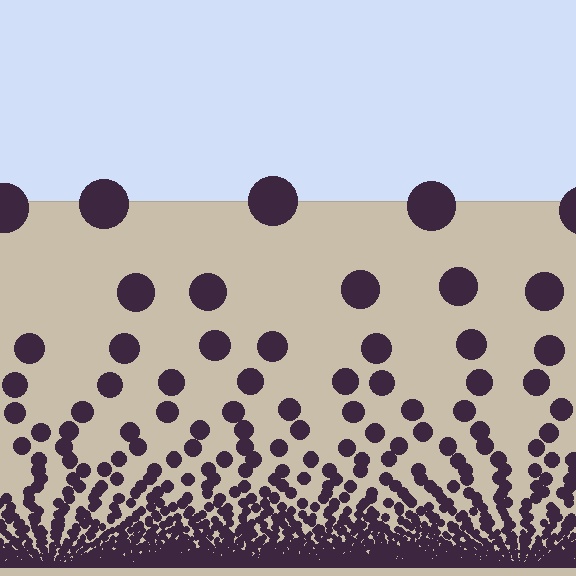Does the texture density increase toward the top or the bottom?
Density increases toward the bottom.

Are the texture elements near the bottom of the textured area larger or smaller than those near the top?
Smaller. The gradient is inverted — elements near the bottom are smaller and denser.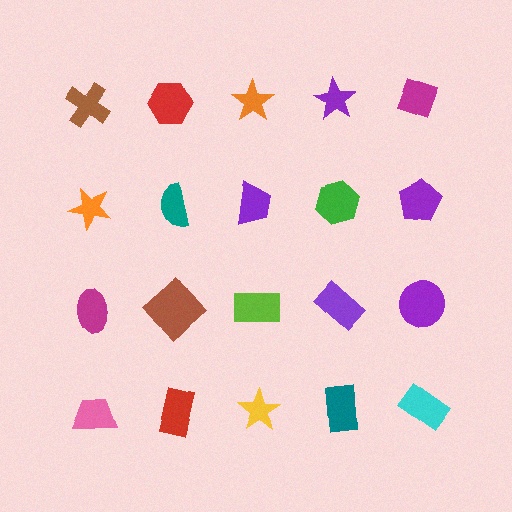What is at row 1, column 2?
A red hexagon.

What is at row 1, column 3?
An orange star.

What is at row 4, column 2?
A red rectangle.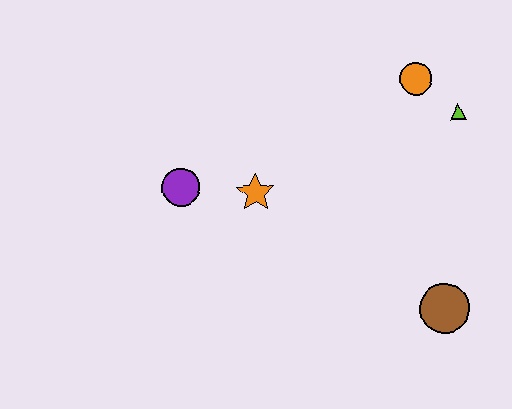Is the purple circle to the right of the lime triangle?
No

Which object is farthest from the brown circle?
The purple circle is farthest from the brown circle.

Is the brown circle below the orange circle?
Yes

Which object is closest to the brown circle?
The lime triangle is closest to the brown circle.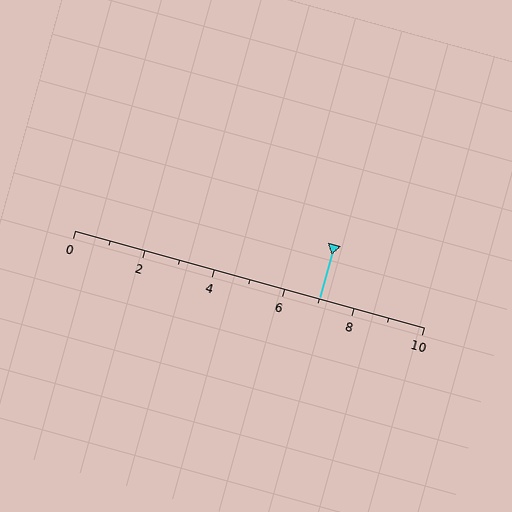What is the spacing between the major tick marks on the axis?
The major ticks are spaced 2 apart.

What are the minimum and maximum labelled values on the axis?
The axis runs from 0 to 10.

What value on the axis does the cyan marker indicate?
The marker indicates approximately 7.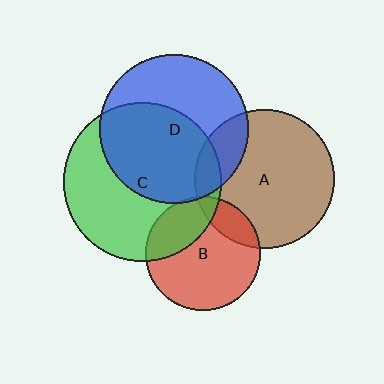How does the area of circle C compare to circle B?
Approximately 1.9 times.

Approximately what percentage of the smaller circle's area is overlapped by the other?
Approximately 30%.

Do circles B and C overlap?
Yes.